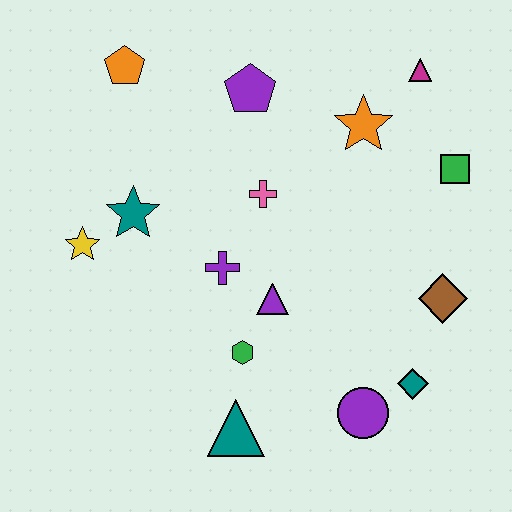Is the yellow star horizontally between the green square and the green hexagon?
No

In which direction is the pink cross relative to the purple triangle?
The pink cross is above the purple triangle.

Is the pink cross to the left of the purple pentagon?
No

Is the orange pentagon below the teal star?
No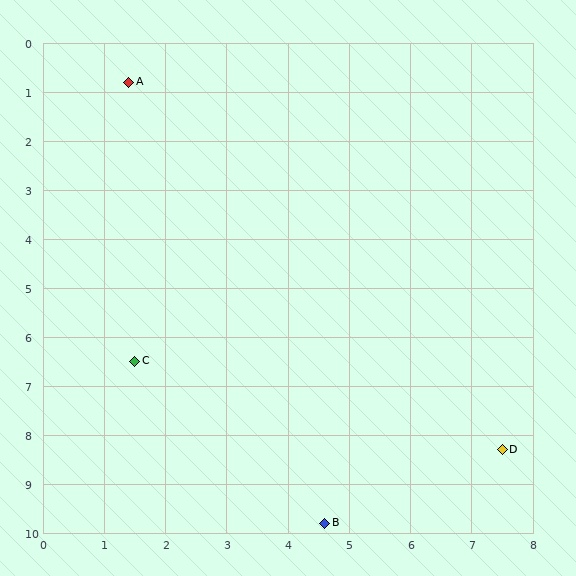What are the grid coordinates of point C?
Point C is at approximately (1.5, 6.5).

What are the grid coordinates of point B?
Point B is at approximately (4.6, 9.8).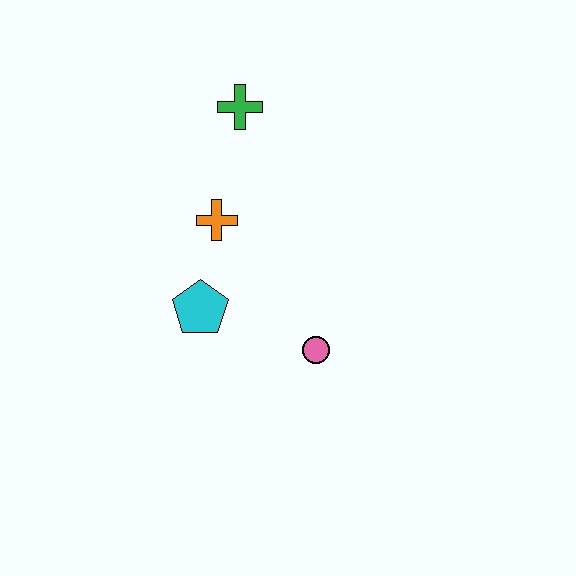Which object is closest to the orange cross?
The cyan pentagon is closest to the orange cross.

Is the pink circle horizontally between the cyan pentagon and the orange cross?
No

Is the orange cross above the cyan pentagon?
Yes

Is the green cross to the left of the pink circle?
Yes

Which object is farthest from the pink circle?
The green cross is farthest from the pink circle.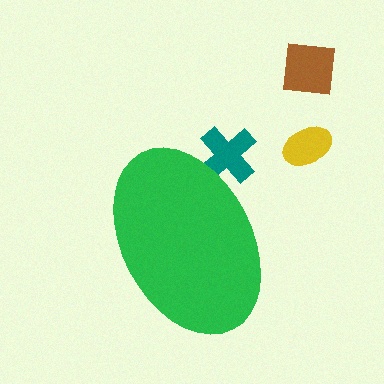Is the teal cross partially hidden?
Yes, the teal cross is partially hidden behind the green ellipse.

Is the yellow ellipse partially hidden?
No, the yellow ellipse is fully visible.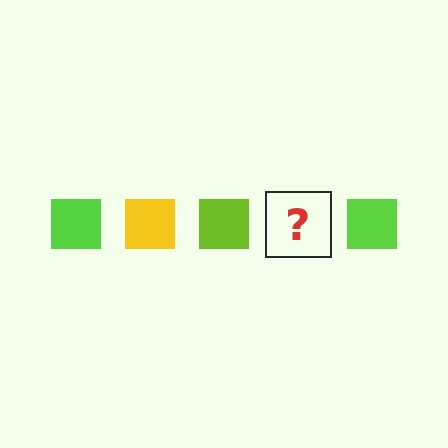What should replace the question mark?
The question mark should be replaced with a yellow square.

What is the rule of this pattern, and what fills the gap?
The rule is that the pattern cycles through lime, yellow squares. The gap should be filled with a yellow square.